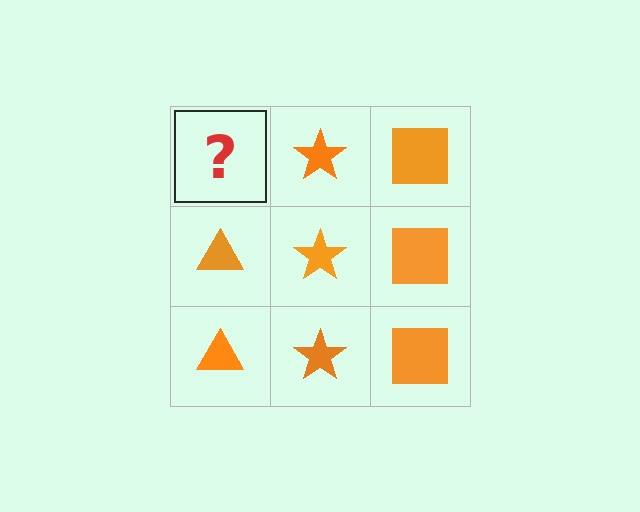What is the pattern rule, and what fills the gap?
The rule is that each column has a consistent shape. The gap should be filled with an orange triangle.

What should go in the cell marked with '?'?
The missing cell should contain an orange triangle.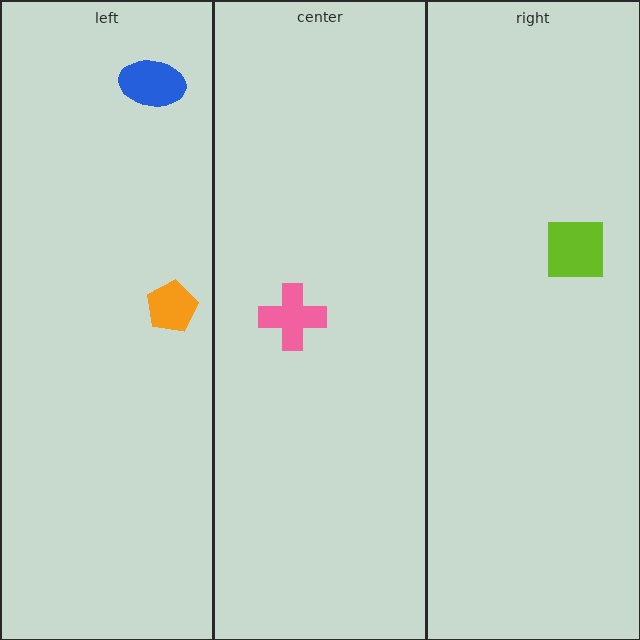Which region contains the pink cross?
The center region.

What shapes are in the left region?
The orange pentagon, the blue ellipse.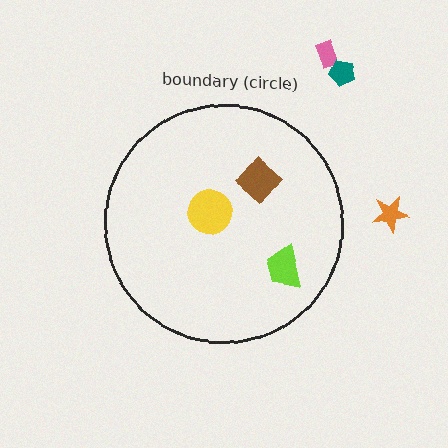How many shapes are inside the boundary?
3 inside, 3 outside.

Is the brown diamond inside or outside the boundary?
Inside.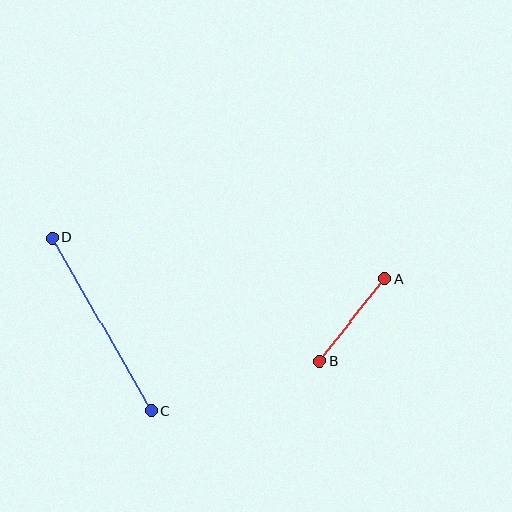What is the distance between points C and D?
The distance is approximately 199 pixels.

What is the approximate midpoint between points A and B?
The midpoint is at approximately (352, 320) pixels.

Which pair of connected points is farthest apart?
Points C and D are farthest apart.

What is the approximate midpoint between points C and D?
The midpoint is at approximately (102, 324) pixels.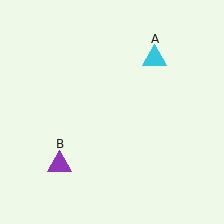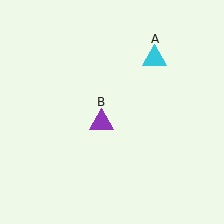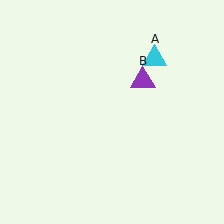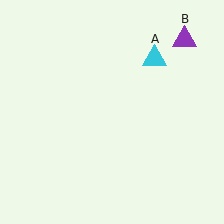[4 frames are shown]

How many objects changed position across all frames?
1 object changed position: purple triangle (object B).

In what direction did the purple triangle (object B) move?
The purple triangle (object B) moved up and to the right.